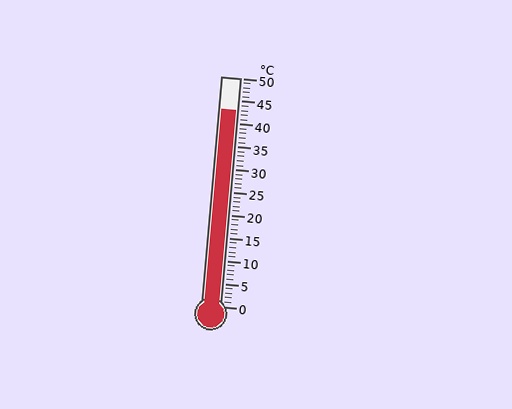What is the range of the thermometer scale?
The thermometer scale ranges from 0°C to 50°C.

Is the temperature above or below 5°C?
The temperature is above 5°C.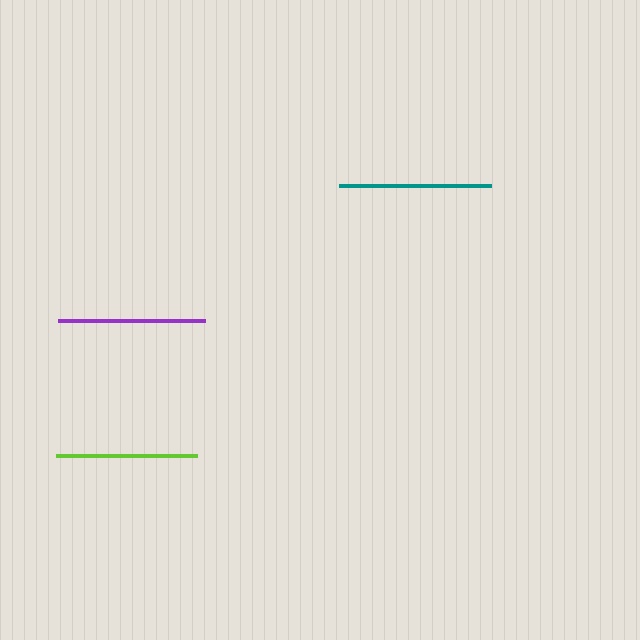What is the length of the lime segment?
The lime segment is approximately 141 pixels long.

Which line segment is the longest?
The teal line is the longest at approximately 152 pixels.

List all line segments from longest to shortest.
From longest to shortest: teal, purple, lime.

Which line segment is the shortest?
The lime line is the shortest at approximately 141 pixels.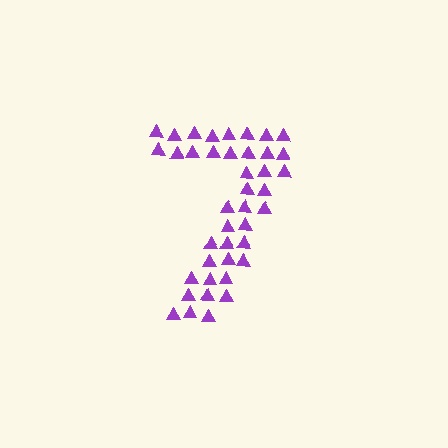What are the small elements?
The small elements are triangles.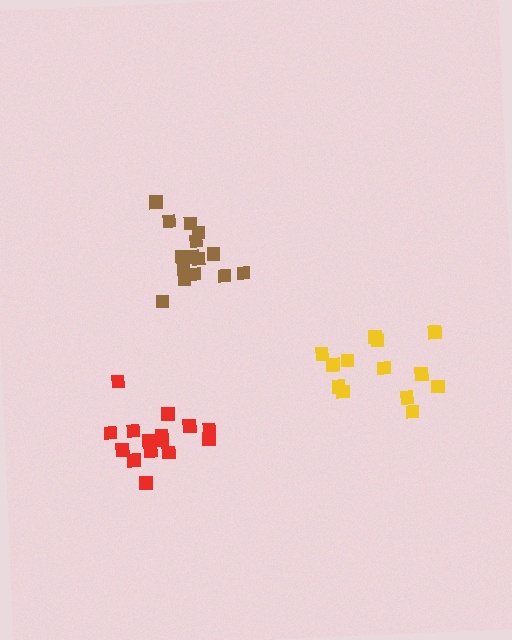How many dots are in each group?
Group 1: 13 dots, Group 2: 16 dots, Group 3: 15 dots (44 total).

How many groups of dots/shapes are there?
There are 3 groups.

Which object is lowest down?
The red cluster is bottommost.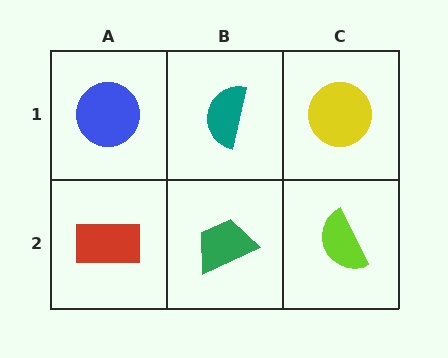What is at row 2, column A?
A red rectangle.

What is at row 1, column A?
A blue circle.